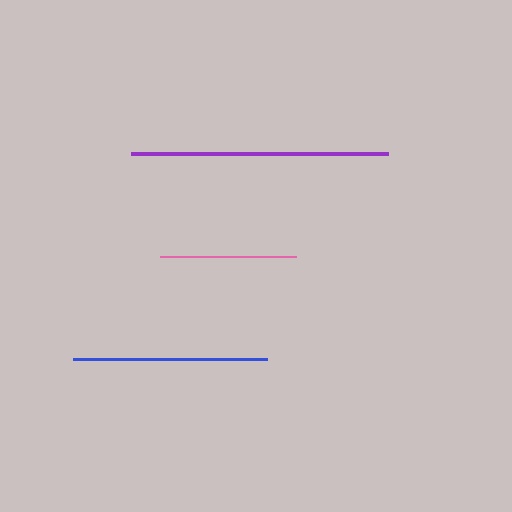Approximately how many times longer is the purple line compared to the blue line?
The purple line is approximately 1.3 times the length of the blue line.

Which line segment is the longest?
The purple line is the longest at approximately 257 pixels.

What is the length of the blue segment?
The blue segment is approximately 193 pixels long.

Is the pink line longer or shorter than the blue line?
The blue line is longer than the pink line.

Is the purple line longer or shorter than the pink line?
The purple line is longer than the pink line.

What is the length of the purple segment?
The purple segment is approximately 257 pixels long.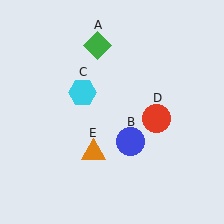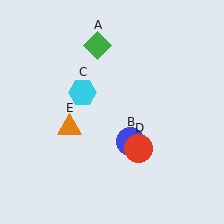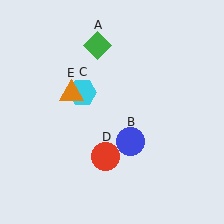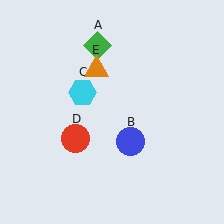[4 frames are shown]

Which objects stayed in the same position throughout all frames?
Green diamond (object A) and blue circle (object B) and cyan hexagon (object C) remained stationary.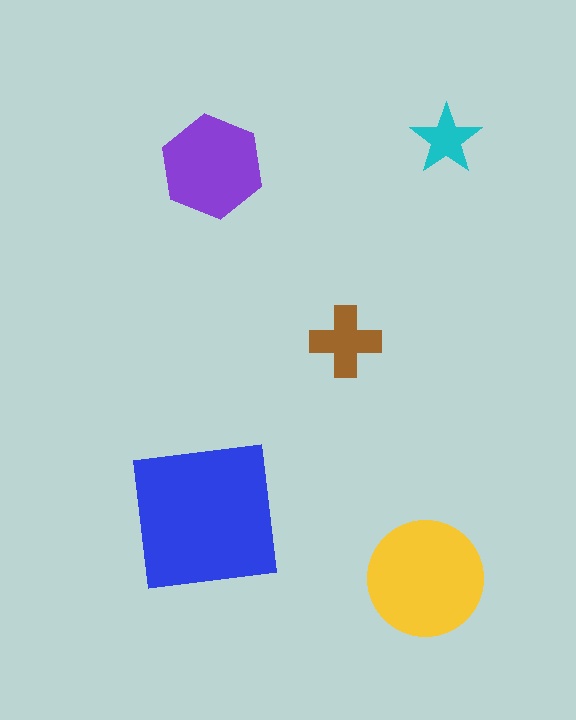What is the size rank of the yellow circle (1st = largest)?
2nd.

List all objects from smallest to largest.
The cyan star, the brown cross, the purple hexagon, the yellow circle, the blue square.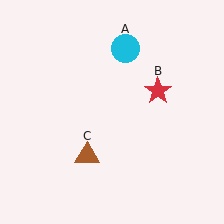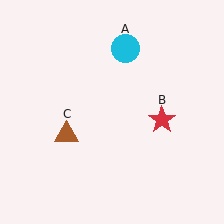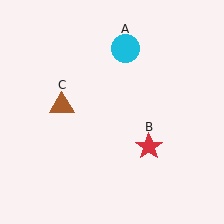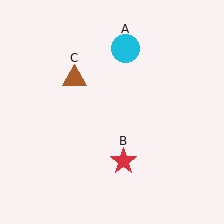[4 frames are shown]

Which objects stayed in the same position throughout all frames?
Cyan circle (object A) remained stationary.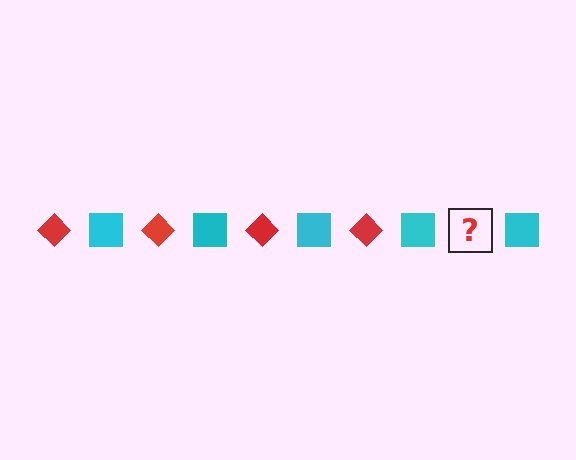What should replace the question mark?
The question mark should be replaced with a red diamond.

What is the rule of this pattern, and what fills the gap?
The rule is that the pattern alternates between red diamond and cyan square. The gap should be filled with a red diamond.